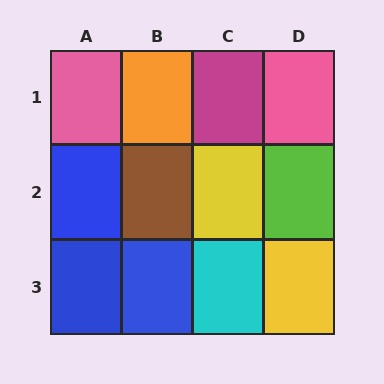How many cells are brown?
1 cell is brown.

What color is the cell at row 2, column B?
Brown.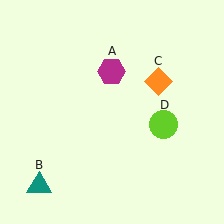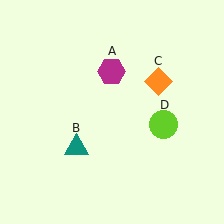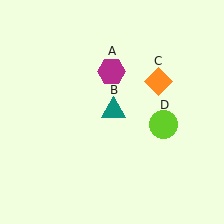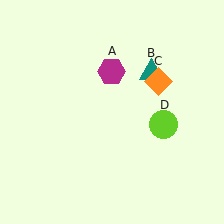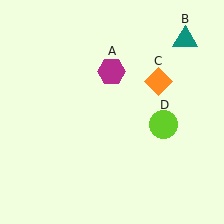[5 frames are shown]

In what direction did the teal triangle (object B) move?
The teal triangle (object B) moved up and to the right.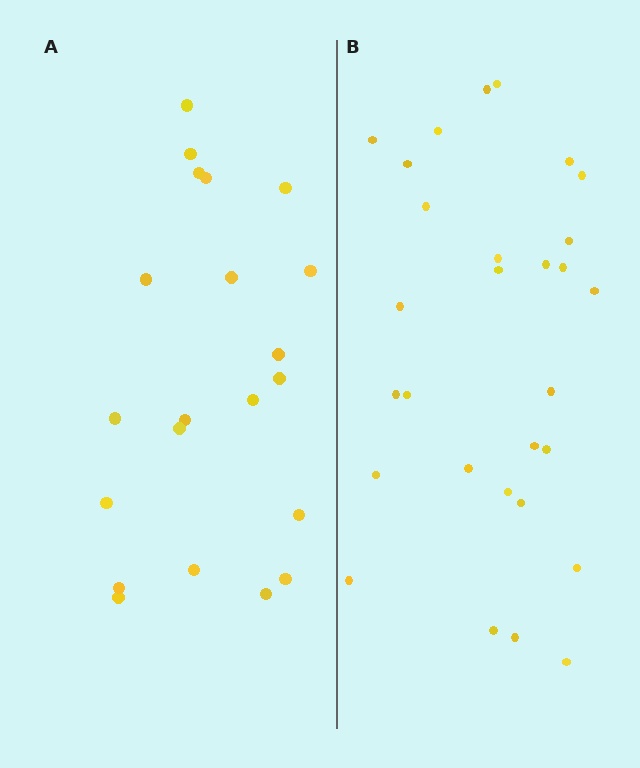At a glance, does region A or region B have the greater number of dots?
Region B (the right region) has more dots.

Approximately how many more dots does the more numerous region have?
Region B has roughly 8 or so more dots than region A.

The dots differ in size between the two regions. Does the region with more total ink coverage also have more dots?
No. Region A has more total ink coverage because its dots are larger, but region B actually contains more individual dots. Total area can be misleading — the number of items is what matters here.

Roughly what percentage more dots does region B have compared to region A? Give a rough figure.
About 40% more.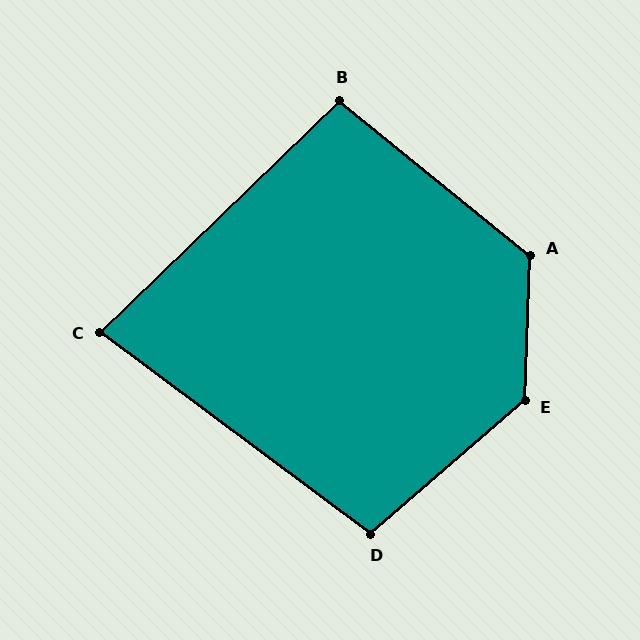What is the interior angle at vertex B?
Approximately 97 degrees (obtuse).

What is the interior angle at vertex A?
Approximately 127 degrees (obtuse).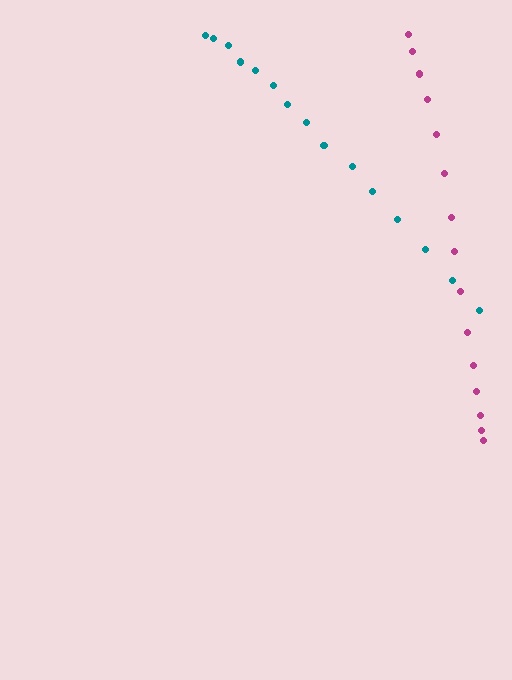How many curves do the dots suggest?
There are 2 distinct paths.